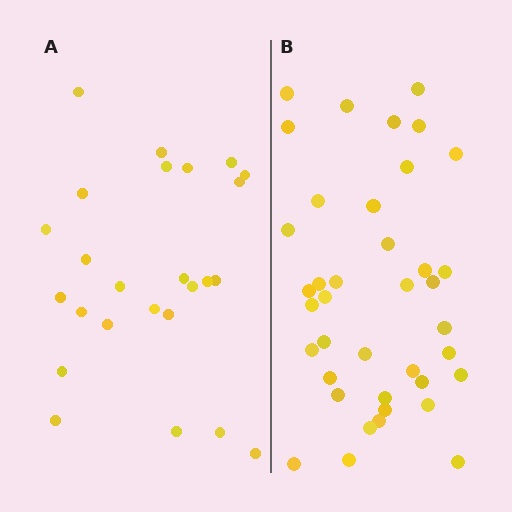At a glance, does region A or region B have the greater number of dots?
Region B (the right region) has more dots.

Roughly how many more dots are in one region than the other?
Region B has approximately 15 more dots than region A.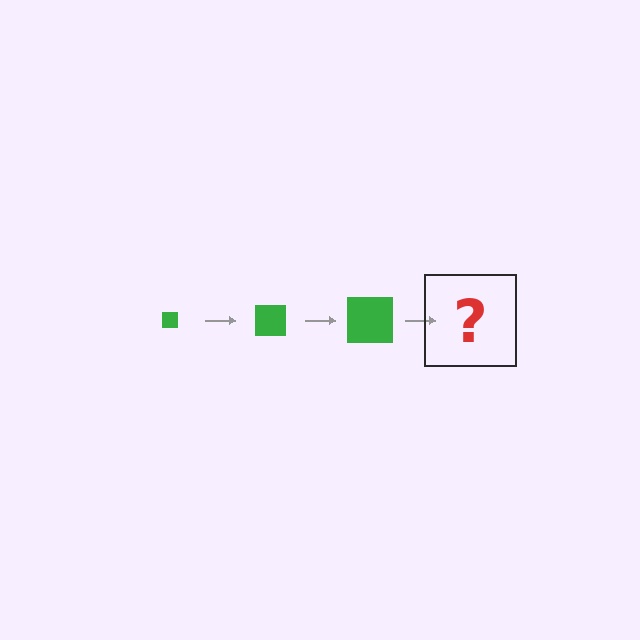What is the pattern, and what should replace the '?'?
The pattern is that the square gets progressively larger each step. The '?' should be a green square, larger than the previous one.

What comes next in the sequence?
The next element should be a green square, larger than the previous one.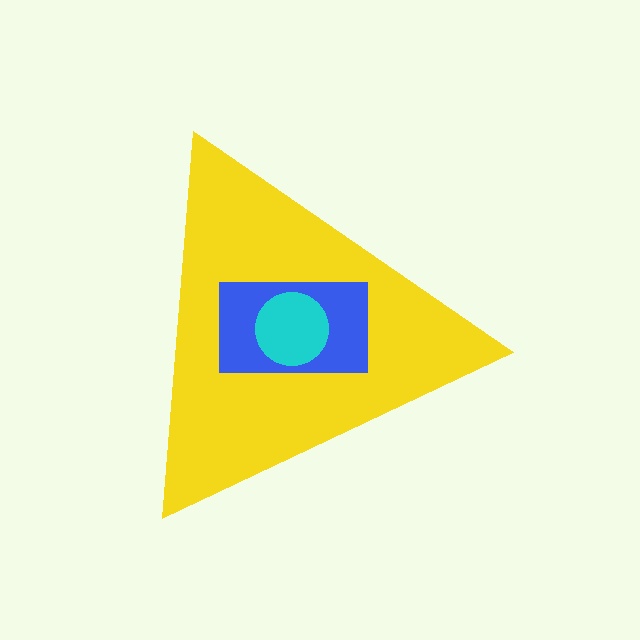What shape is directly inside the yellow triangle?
The blue rectangle.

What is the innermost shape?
The cyan circle.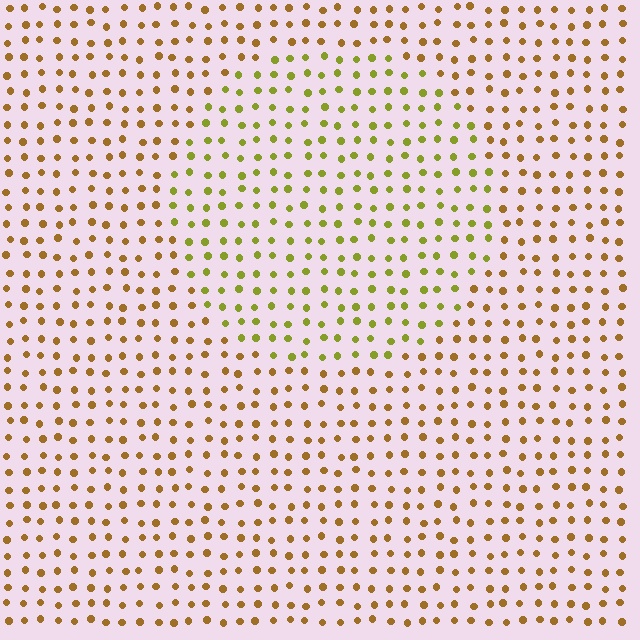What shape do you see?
I see a circle.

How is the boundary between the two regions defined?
The boundary is defined purely by a slight shift in hue (about 36 degrees). Spacing, size, and orientation are identical on both sides.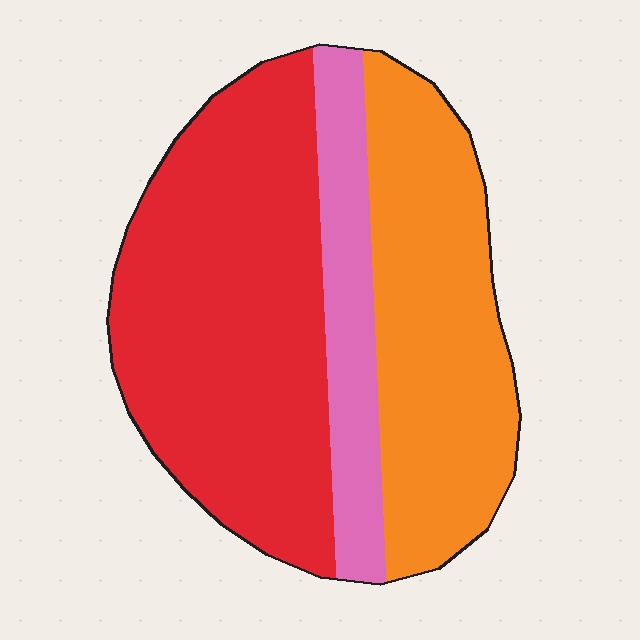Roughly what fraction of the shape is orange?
Orange covers 35% of the shape.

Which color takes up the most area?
Red, at roughly 50%.